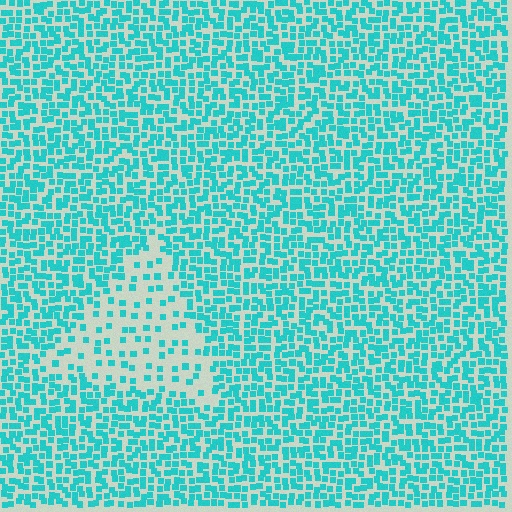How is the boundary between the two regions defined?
The boundary is defined by a change in element density (approximately 2.7x ratio). All elements are the same color, size, and shape.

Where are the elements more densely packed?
The elements are more densely packed outside the triangle boundary.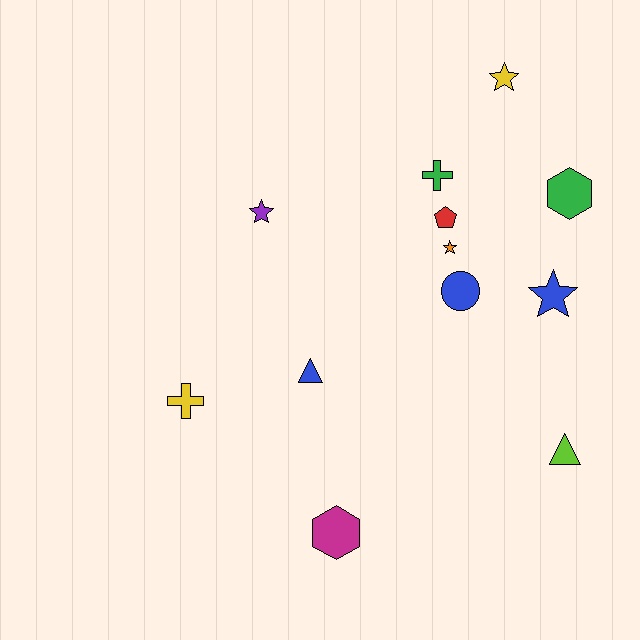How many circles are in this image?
There is 1 circle.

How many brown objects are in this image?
There are no brown objects.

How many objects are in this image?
There are 12 objects.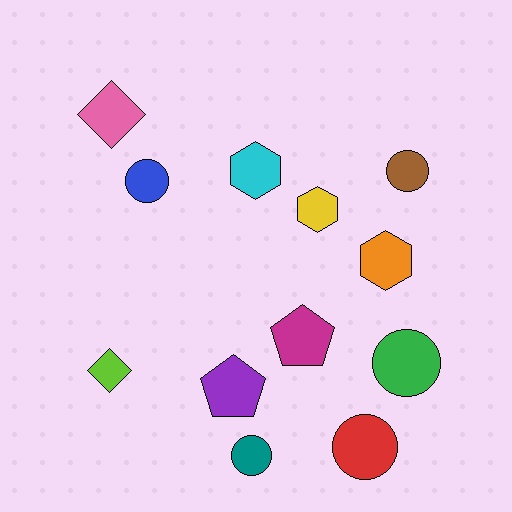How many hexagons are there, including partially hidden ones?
There are 3 hexagons.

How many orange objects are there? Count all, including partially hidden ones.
There is 1 orange object.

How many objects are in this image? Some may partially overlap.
There are 12 objects.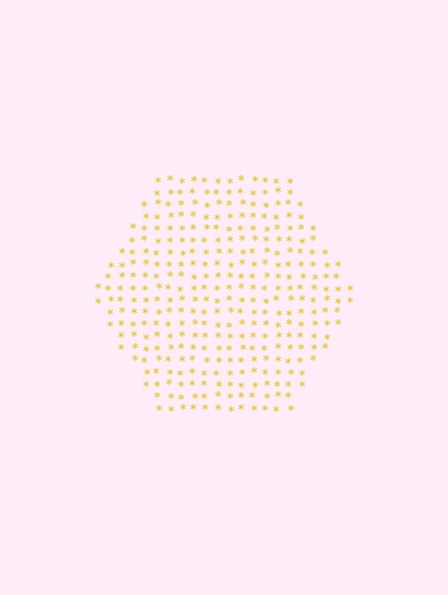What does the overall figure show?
The overall figure shows a hexagon.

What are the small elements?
The small elements are asterisks.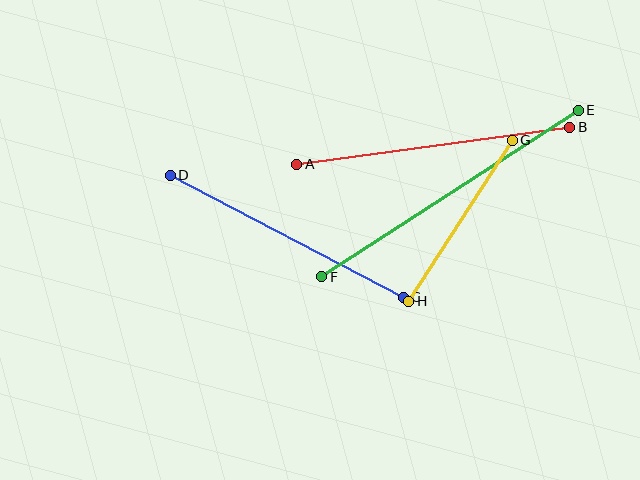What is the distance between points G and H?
The distance is approximately 191 pixels.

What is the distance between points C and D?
The distance is approximately 263 pixels.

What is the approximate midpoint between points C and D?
The midpoint is at approximately (287, 236) pixels.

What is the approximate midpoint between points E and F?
The midpoint is at approximately (450, 194) pixels.